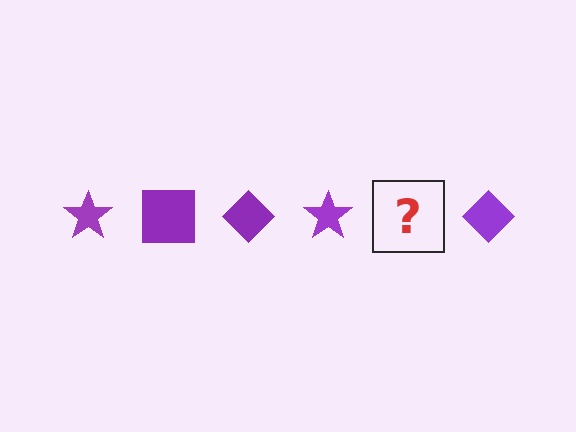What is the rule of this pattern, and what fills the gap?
The rule is that the pattern cycles through star, square, diamond shapes in purple. The gap should be filled with a purple square.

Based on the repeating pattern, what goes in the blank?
The blank should be a purple square.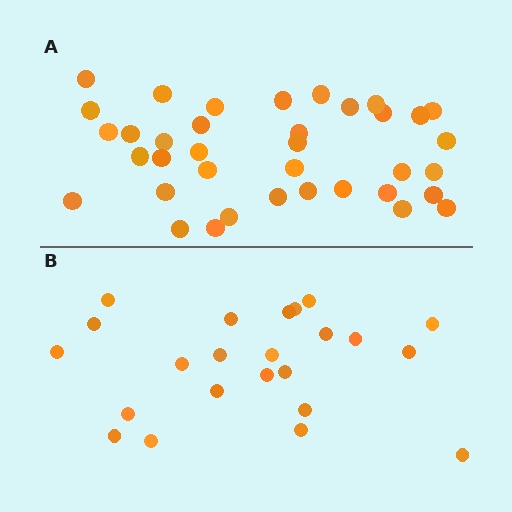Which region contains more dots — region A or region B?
Region A (the top region) has more dots.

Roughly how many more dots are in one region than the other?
Region A has approximately 15 more dots than region B.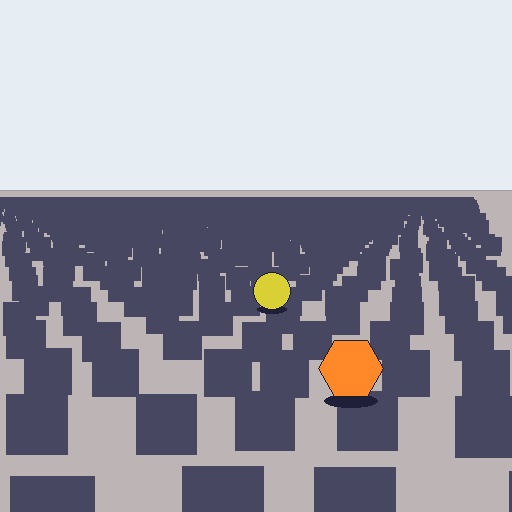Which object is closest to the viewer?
The orange hexagon is closest. The texture marks near it are larger and more spread out.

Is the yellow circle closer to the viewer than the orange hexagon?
No. The orange hexagon is closer — you can tell from the texture gradient: the ground texture is coarser near it.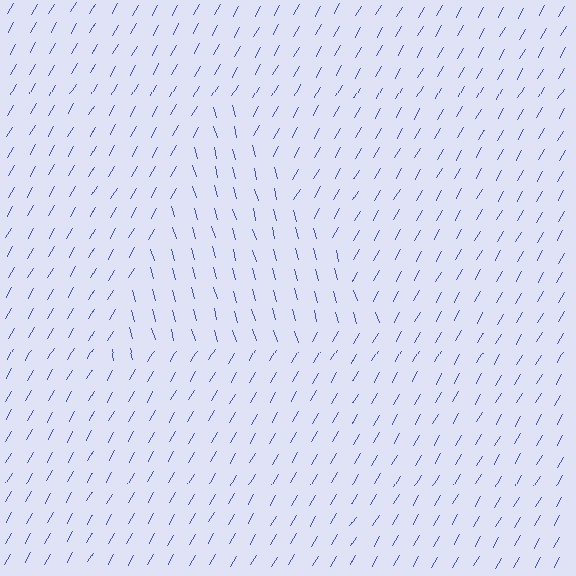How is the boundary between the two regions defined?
The boundary is defined purely by a change in line orientation (approximately 45 degrees difference). All lines are the same color and thickness.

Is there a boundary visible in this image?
Yes, there is a texture boundary formed by a change in line orientation.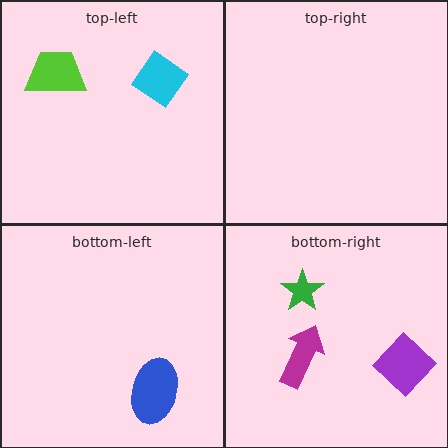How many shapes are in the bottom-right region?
3.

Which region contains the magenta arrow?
The bottom-right region.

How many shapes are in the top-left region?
2.